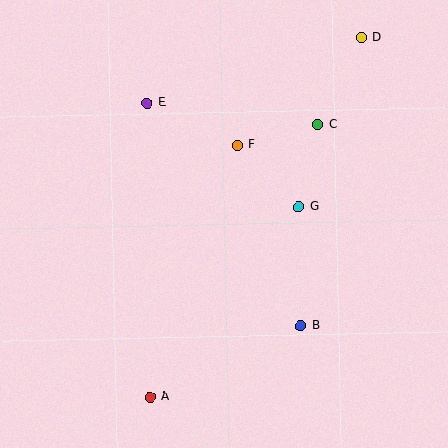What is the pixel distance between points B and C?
The distance between B and C is 202 pixels.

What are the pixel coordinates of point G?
Point G is at (298, 207).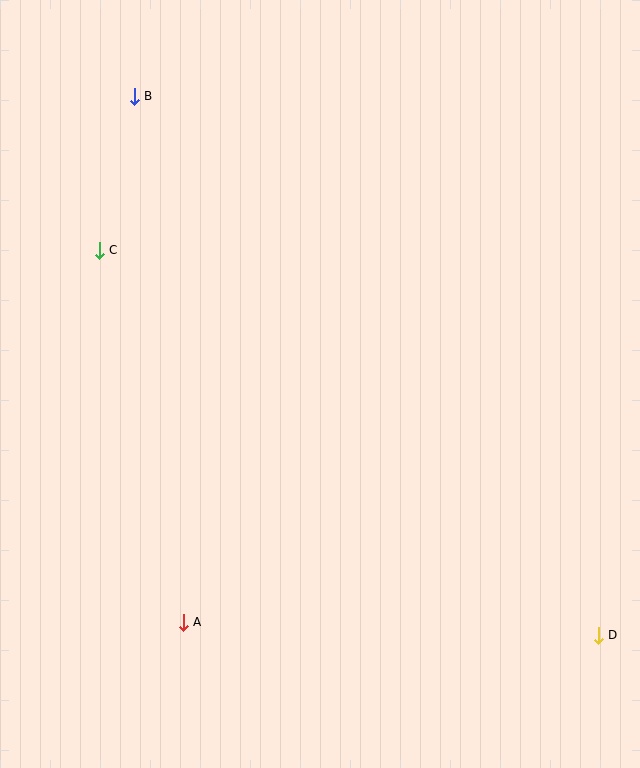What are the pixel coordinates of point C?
Point C is at (99, 250).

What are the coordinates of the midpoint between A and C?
The midpoint between A and C is at (141, 436).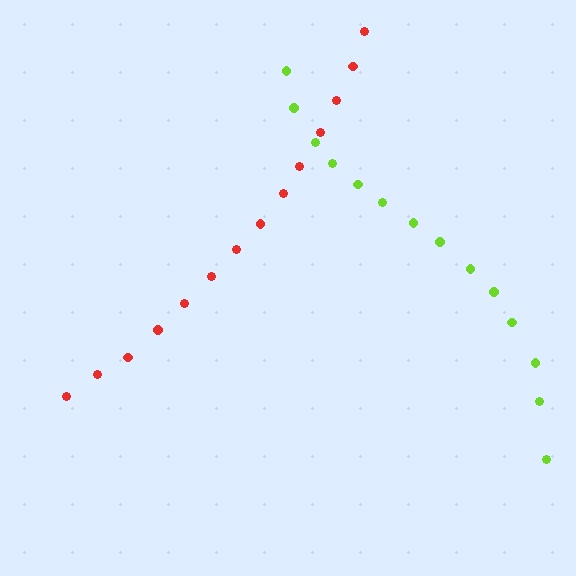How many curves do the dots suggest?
There are 2 distinct paths.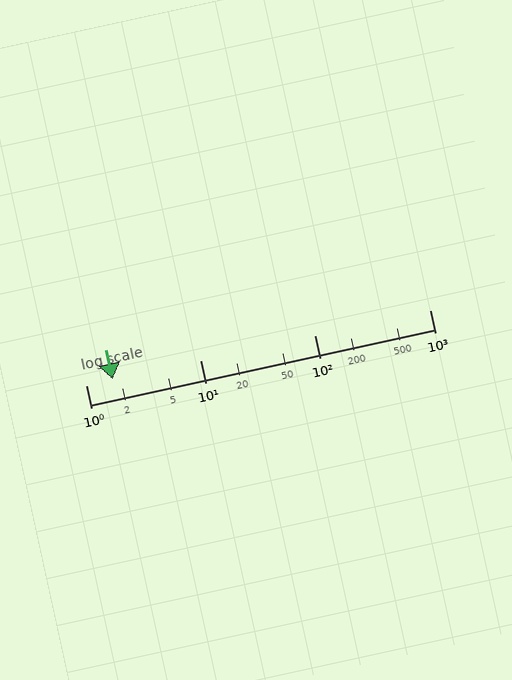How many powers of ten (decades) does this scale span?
The scale spans 3 decades, from 1 to 1000.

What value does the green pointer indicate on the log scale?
The pointer indicates approximately 1.7.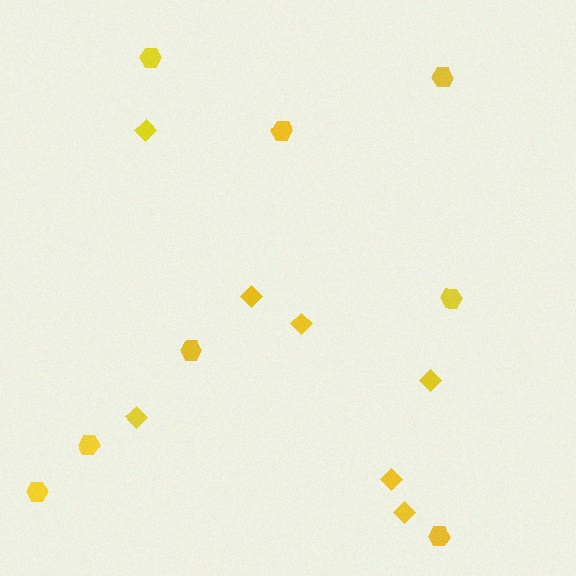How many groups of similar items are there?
There are 2 groups: one group of hexagons (8) and one group of diamonds (7).